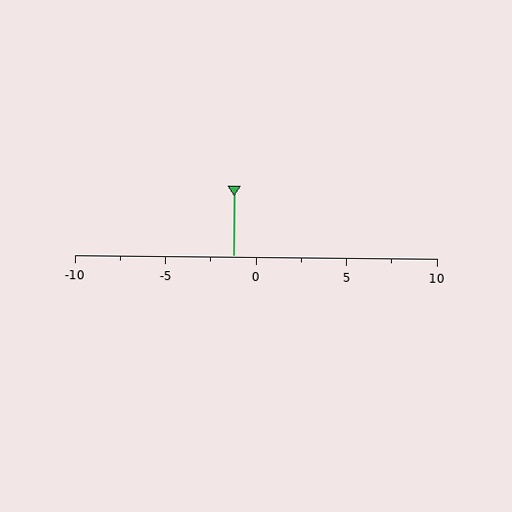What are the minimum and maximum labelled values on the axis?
The axis runs from -10 to 10.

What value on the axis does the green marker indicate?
The marker indicates approximately -1.2.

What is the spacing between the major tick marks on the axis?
The major ticks are spaced 5 apart.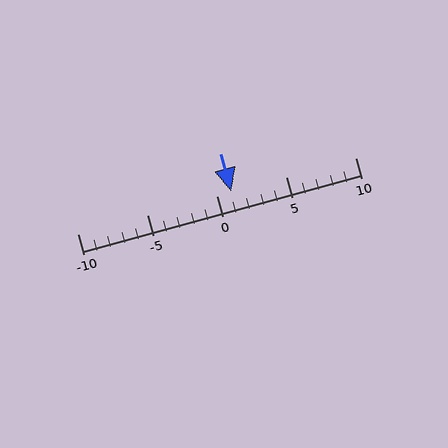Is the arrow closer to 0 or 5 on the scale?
The arrow is closer to 0.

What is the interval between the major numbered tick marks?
The major tick marks are spaced 5 units apart.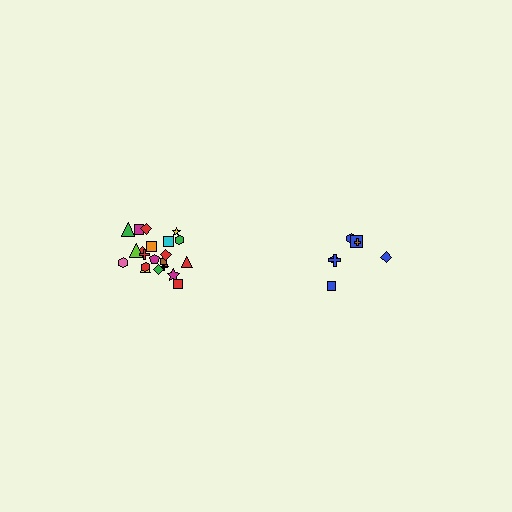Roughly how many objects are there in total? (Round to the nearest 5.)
Roughly 30 objects in total.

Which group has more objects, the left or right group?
The left group.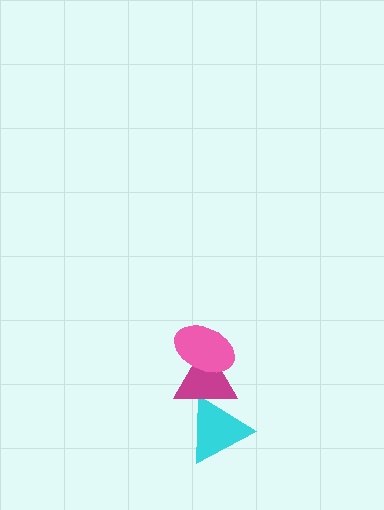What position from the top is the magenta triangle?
The magenta triangle is 2nd from the top.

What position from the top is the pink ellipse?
The pink ellipse is 1st from the top.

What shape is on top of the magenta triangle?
The pink ellipse is on top of the magenta triangle.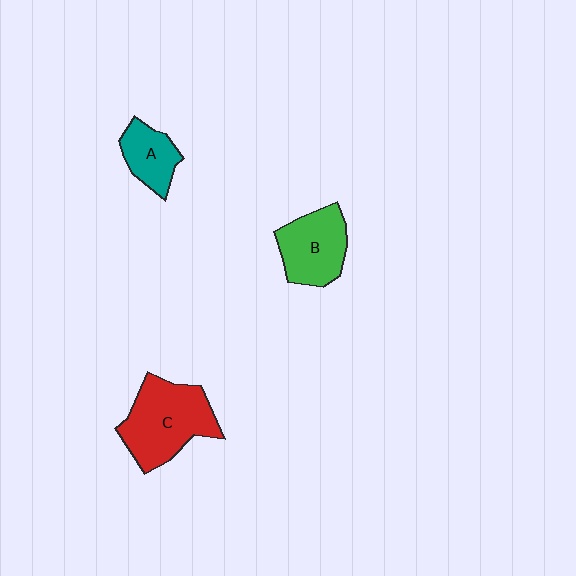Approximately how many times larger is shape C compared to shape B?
Approximately 1.4 times.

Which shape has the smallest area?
Shape A (teal).